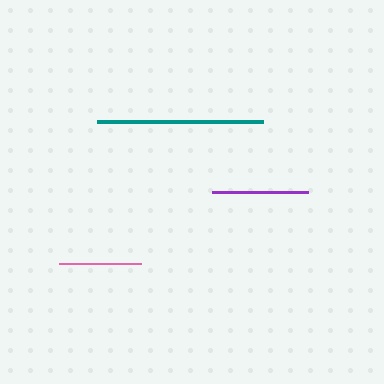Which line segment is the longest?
The teal line is the longest at approximately 166 pixels.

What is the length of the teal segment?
The teal segment is approximately 166 pixels long.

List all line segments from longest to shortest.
From longest to shortest: teal, purple, pink.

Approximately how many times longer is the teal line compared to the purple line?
The teal line is approximately 1.7 times the length of the purple line.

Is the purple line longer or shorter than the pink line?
The purple line is longer than the pink line.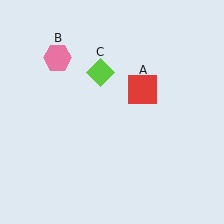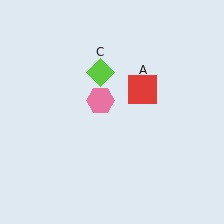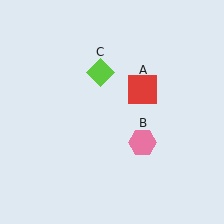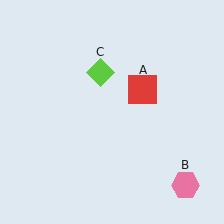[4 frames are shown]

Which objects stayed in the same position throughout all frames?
Red square (object A) and lime diamond (object C) remained stationary.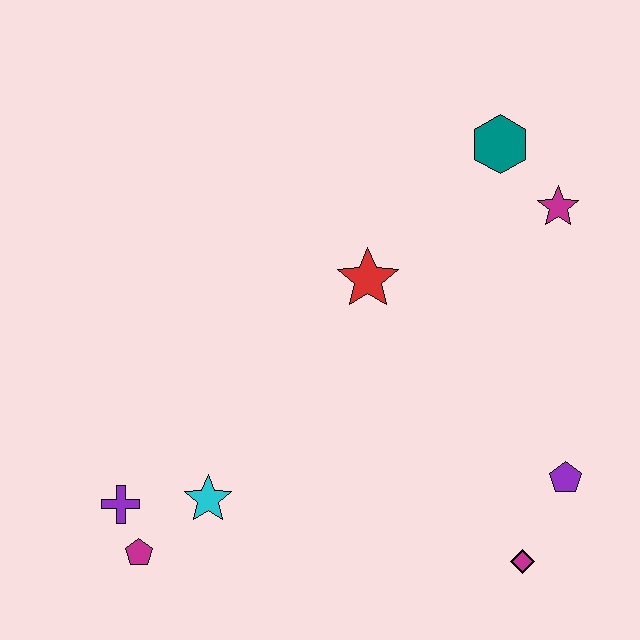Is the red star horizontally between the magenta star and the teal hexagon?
No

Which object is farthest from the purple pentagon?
The purple cross is farthest from the purple pentagon.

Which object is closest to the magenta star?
The teal hexagon is closest to the magenta star.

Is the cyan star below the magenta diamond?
No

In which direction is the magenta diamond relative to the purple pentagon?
The magenta diamond is below the purple pentagon.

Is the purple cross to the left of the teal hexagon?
Yes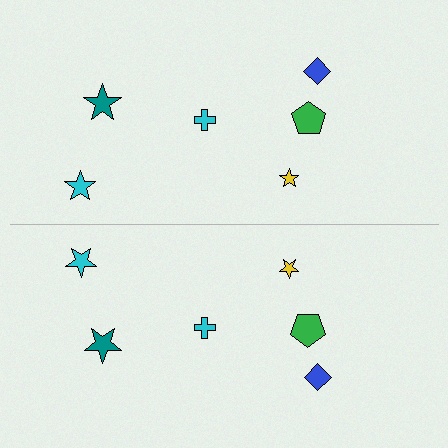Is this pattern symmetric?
Yes, this pattern has bilateral (reflection) symmetry.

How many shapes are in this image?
There are 12 shapes in this image.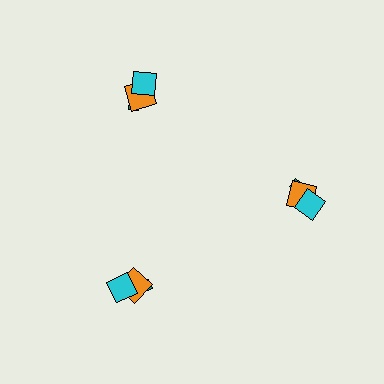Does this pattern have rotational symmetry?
Yes, this pattern has 3-fold rotational symmetry. It looks the same after rotating 120 degrees around the center.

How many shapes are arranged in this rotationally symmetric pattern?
There are 9 shapes, arranged in 3 groups of 3.